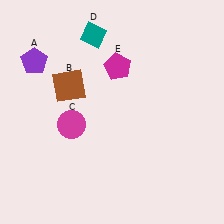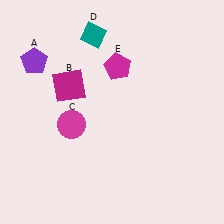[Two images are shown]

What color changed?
The square (B) changed from brown in Image 1 to magenta in Image 2.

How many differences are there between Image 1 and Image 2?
There is 1 difference between the two images.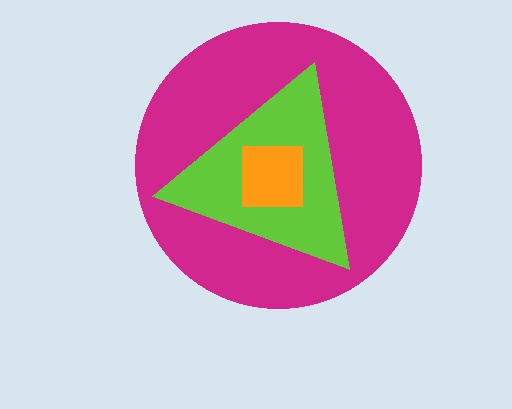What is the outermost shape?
The magenta circle.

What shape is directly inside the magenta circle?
The lime triangle.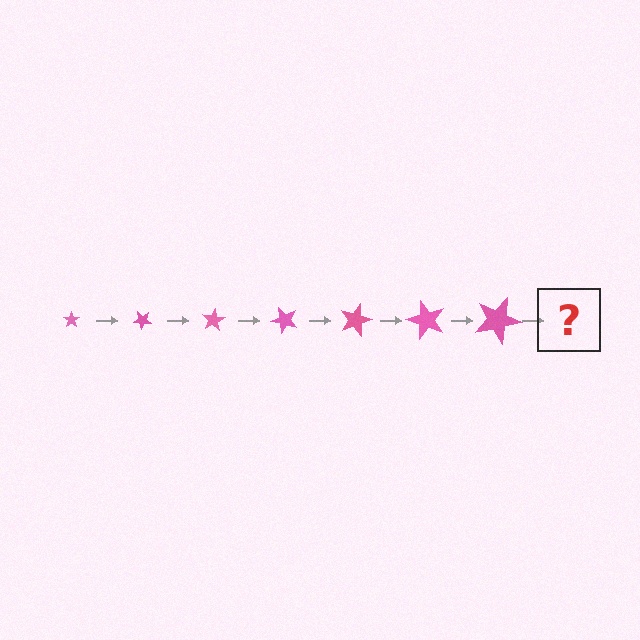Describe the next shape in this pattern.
It should be a star, larger than the previous one and rotated 280 degrees from the start.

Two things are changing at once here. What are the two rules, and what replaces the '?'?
The two rules are that the star grows larger each step and it rotates 40 degrees each step. The '?' should be a star, larger than the previous one and rotated 280 degrees from the start.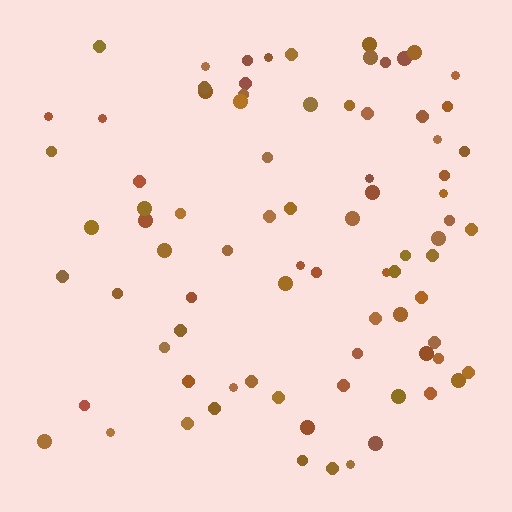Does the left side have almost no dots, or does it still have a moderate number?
Still a moderate number, just noticeably fewer than the right.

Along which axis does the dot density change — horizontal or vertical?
Horizontal.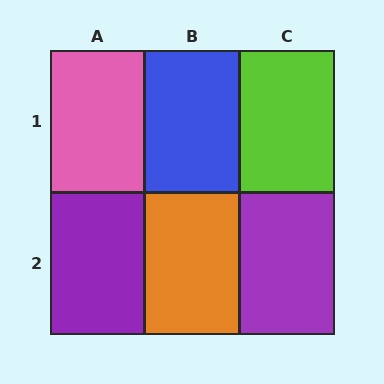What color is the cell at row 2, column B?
Orange.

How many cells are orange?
1 cell is orange.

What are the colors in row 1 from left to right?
Pink, blue, lime.